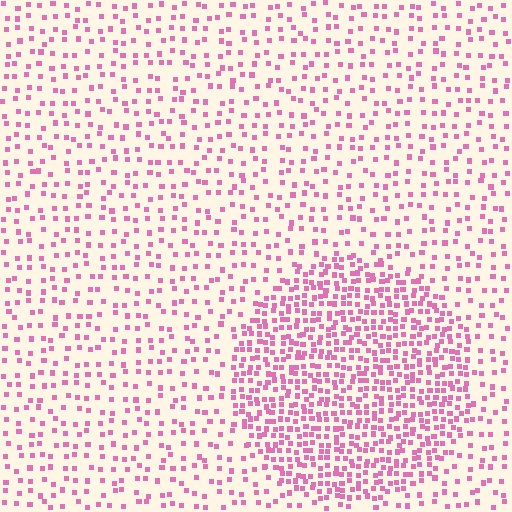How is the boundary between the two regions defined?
The boundary is defined by a change in element density (approximately 2.4x ratio). All elements are the same color, size, and shape.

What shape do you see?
I see a circle.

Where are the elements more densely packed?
The elements are more densely packed inside the circle boundary.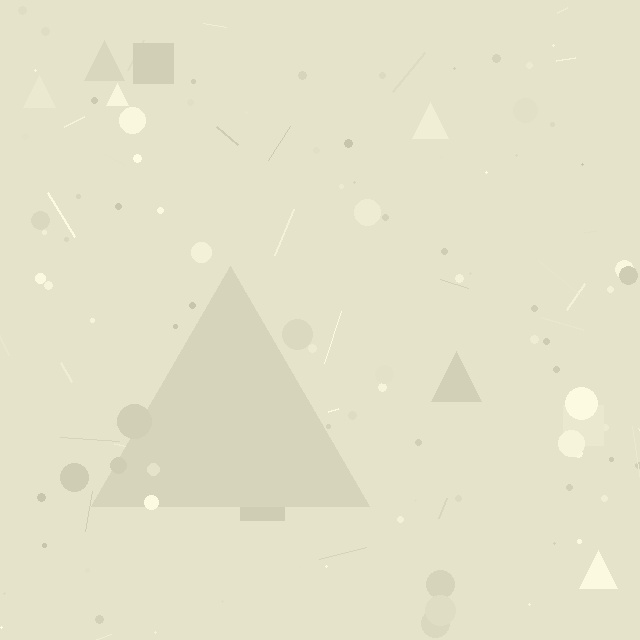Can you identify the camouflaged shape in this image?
The camouflaged shape is a triangle.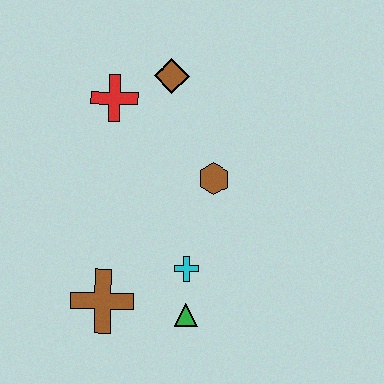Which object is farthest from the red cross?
The green triangle is farthest from the red cross.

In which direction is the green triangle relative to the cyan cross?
The green triangle is below the cyan cross.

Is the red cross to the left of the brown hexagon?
Yes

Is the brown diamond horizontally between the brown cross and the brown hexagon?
Yes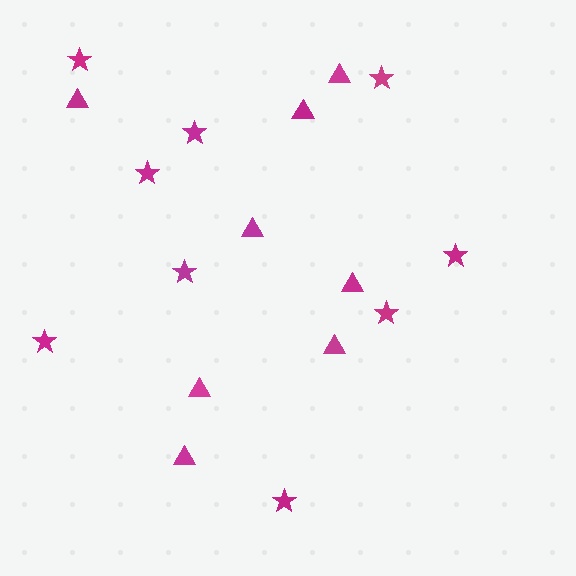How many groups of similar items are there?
There are 2 groups: one group of stars (9) and one group of triangles (8).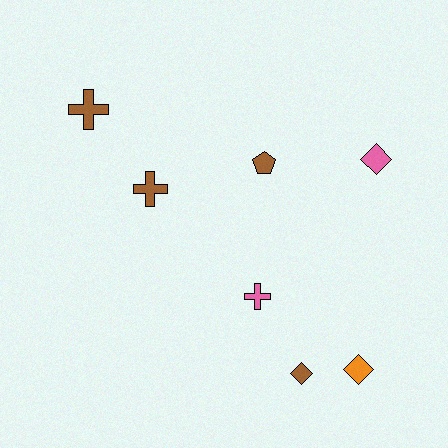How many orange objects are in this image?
There is 1 orange object.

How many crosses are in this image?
There are 3 crosses.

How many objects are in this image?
There are 7 objects.